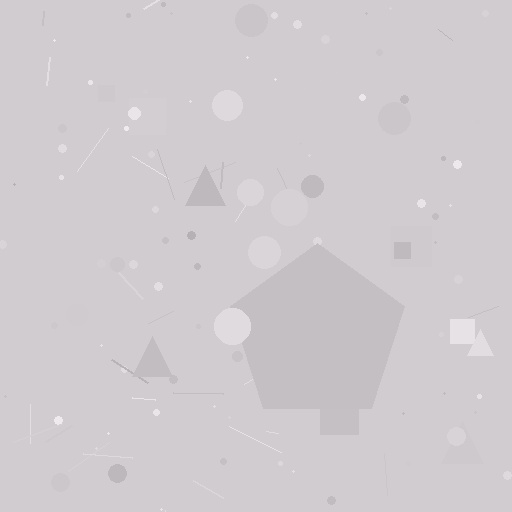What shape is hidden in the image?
A pentagon is hidden in the image.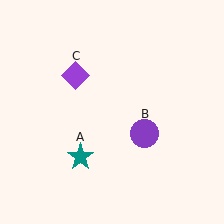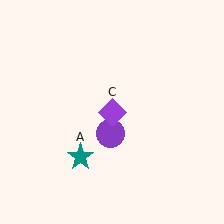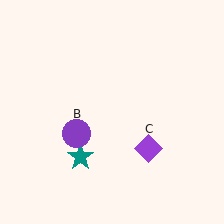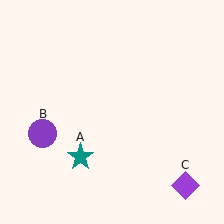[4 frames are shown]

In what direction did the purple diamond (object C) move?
The purple diamond (object C) moved down and to the right.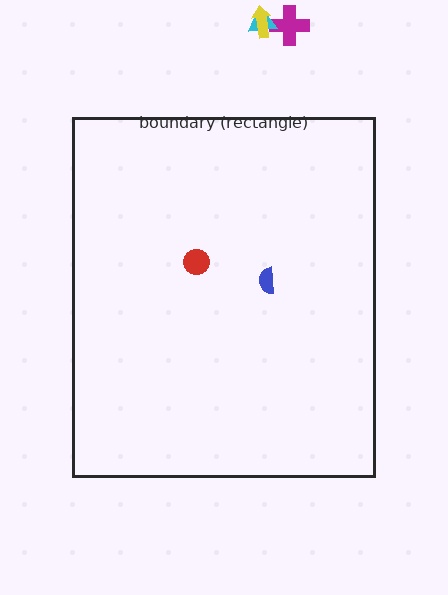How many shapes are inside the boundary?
2 inside, 3 outside.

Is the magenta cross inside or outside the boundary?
Outside.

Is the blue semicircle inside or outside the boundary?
Inside.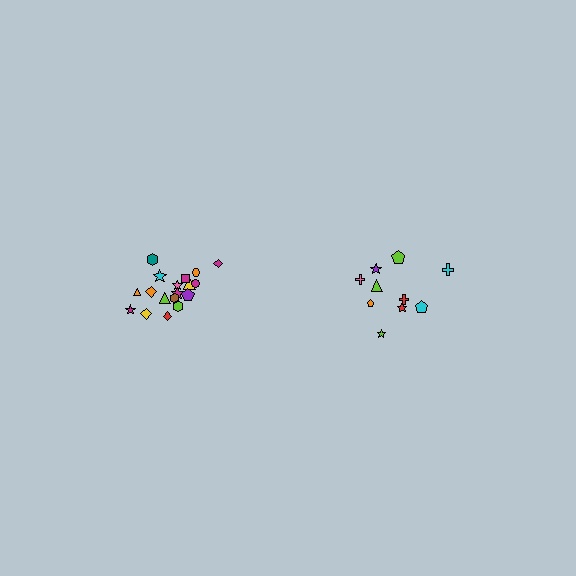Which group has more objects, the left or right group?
The left group.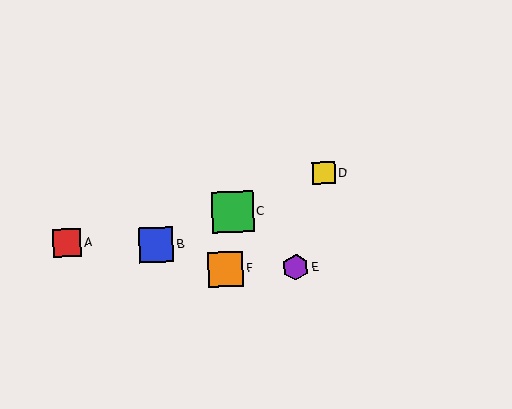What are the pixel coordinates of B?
Object B is at (156, 245).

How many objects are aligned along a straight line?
3 objects (B, C, D) are aligned along a straight line.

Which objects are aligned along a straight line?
Objects B, C, D are aligned along a straight line.